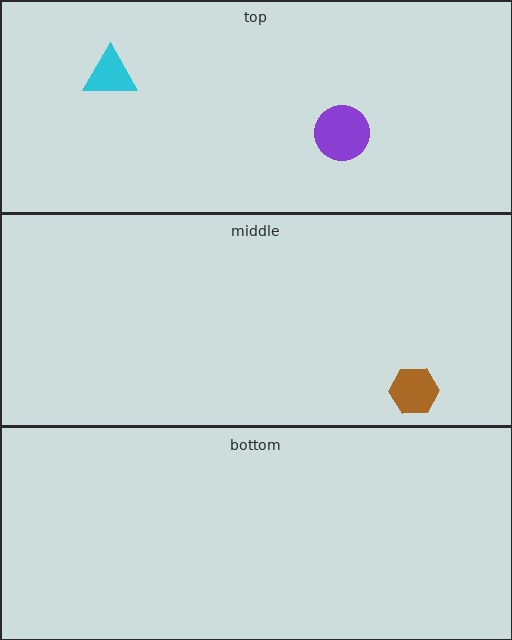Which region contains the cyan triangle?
The top region.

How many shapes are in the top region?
2.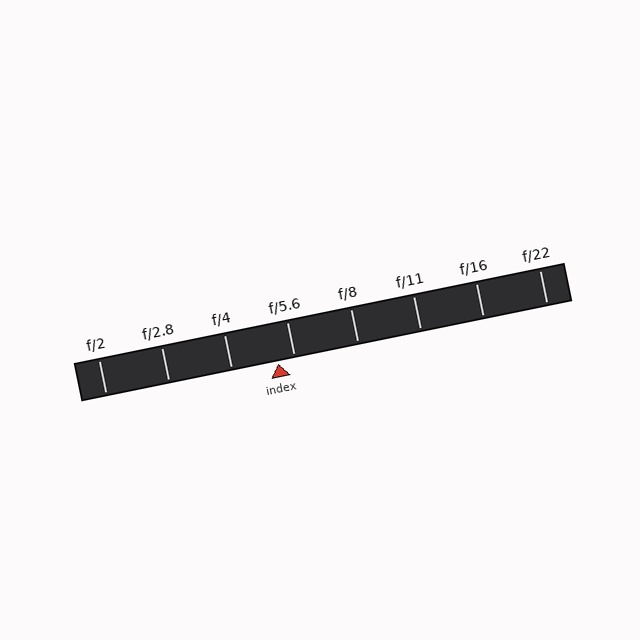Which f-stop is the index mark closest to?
The index mark is closest to f/5.6.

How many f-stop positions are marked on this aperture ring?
There are 8 f-stop positions marked.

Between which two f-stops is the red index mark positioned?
The index mark is between f/4 and f/5.6.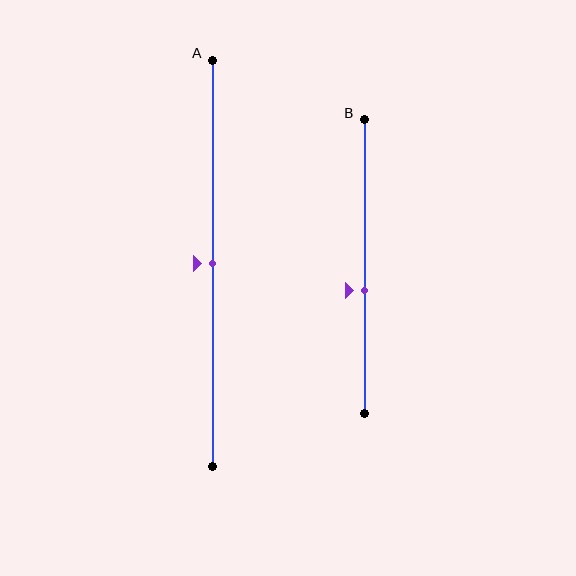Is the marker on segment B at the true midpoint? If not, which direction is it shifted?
No, the marker on segment B is shifted downward by about 8% of the segment length.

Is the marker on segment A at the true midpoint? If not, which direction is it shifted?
Yes, the marker on segment A is at the true midpoint.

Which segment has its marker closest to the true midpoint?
Segment A has its marker closest to the true midpoint.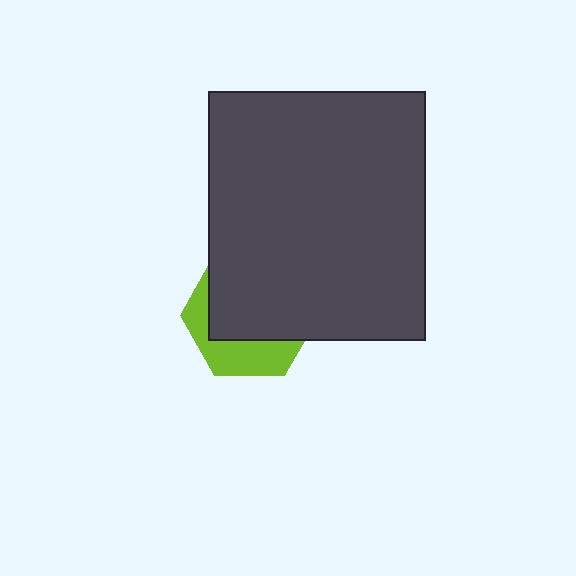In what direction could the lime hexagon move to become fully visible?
The lime hexagon could move down. That would shift it out from behind the dark gray rectangle entirely.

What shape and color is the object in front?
The object in front is a dark gray rectangle.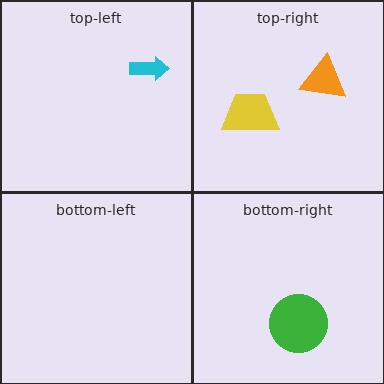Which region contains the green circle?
The bottom-right region.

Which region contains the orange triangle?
The top-right region.